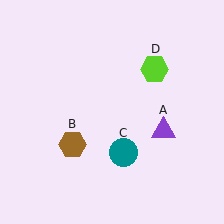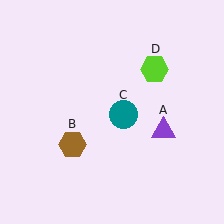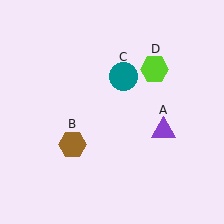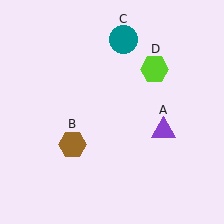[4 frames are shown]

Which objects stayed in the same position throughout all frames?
Purple triangle (object A) and brown hexagon (object B) and lime hexagon (object D) remained stationary.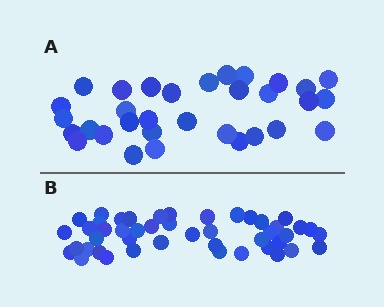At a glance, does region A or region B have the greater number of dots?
Region B (the bottom region) has more dots.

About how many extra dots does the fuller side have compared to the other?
Region B has approximately 15 more dots than region A.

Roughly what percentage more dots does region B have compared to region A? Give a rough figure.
About 45% more.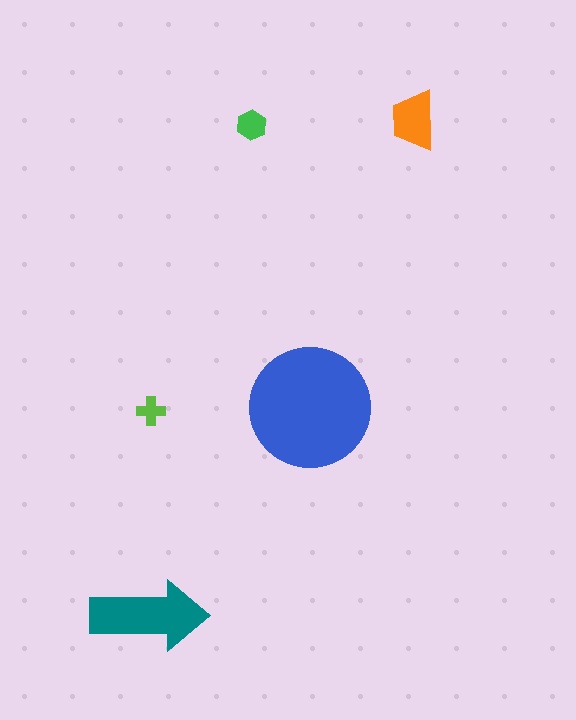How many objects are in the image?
There are 5 objects in the image.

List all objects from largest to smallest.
The blue circle, the teal arrow, the orange trapezoid, the green hexagon, the lime cross.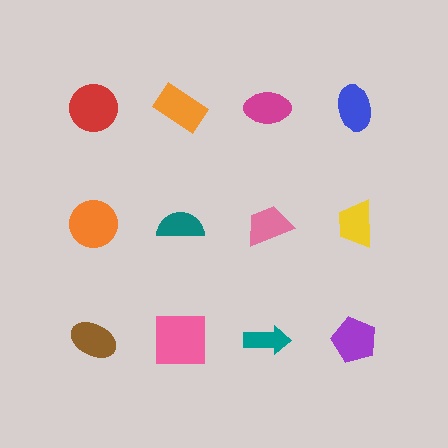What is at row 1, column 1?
A red circle.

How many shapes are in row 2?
4 shapes.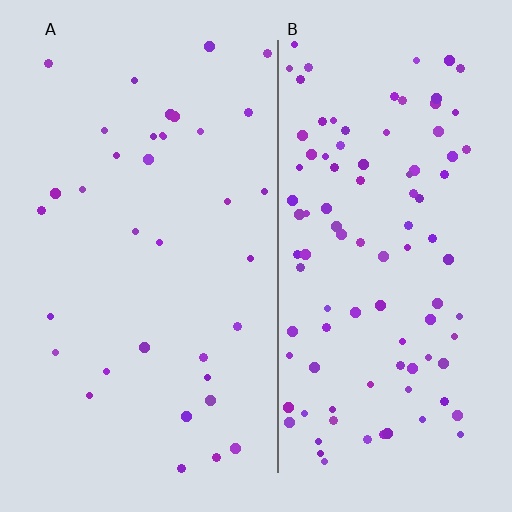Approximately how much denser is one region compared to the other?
Approximately 2.8× — region B over region A.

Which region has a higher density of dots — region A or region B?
B (the right).